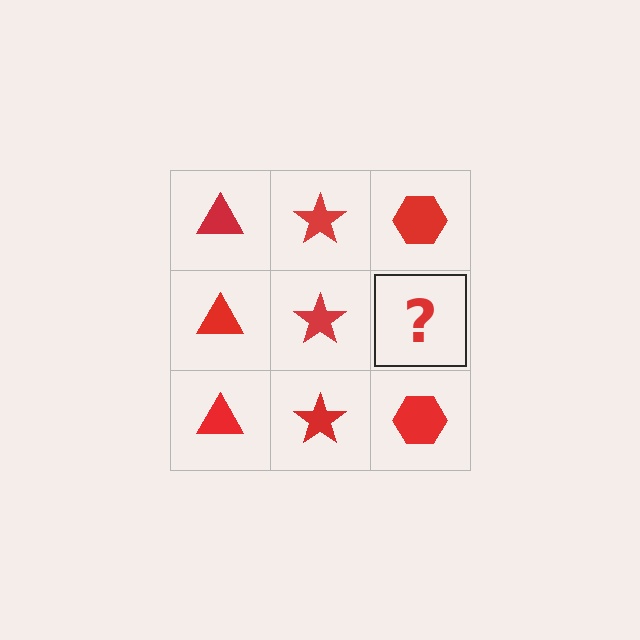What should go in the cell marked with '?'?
The missing cell should contain a red hexagon.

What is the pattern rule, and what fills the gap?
The rule is that each column has a consistent shape. The gap should be filled with a red hexagon.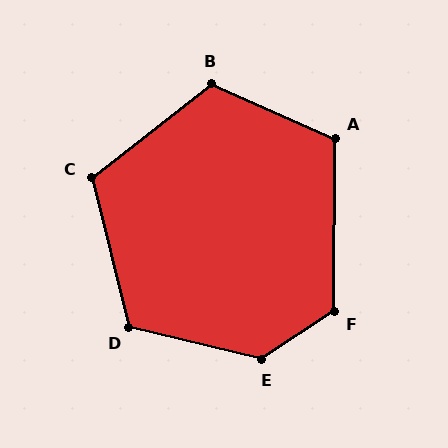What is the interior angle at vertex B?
Approximately 119 degrees (obtuse).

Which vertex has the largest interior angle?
E, at approximately 133 degrees.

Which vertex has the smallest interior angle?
A, at approximately 113 degrees.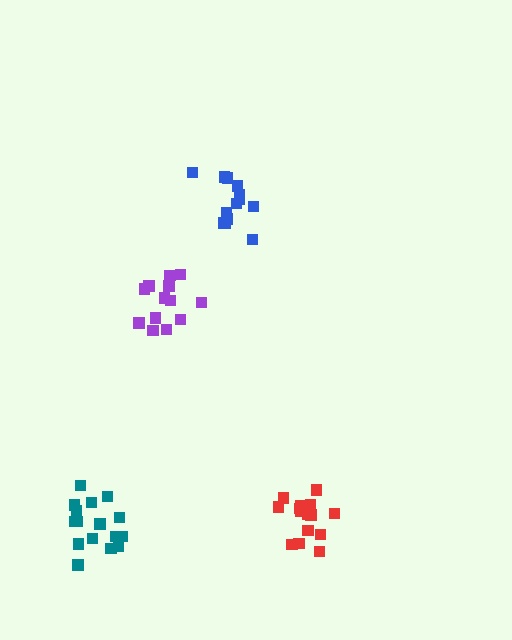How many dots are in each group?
Group 1: 13 dots, Group 2: 15 dots, Group 3: 16 dots, Group 4: 13 dots (57 total).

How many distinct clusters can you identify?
There are 4 distinct clusters.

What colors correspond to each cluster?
The clusters are colored: purple, red, teal, blue.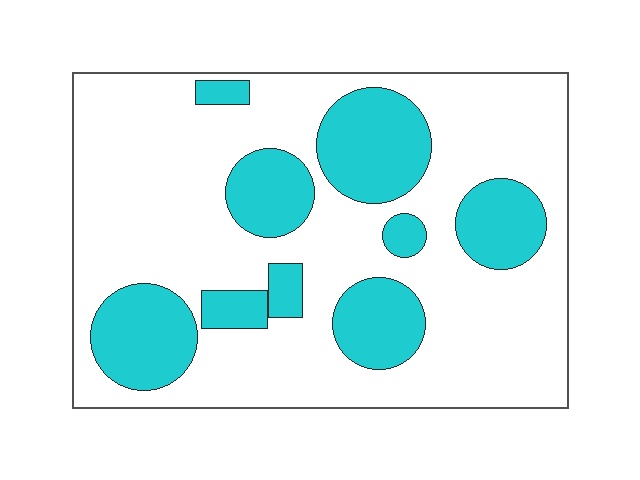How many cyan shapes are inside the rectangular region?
9.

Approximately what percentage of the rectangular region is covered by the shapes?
Approximately 30%.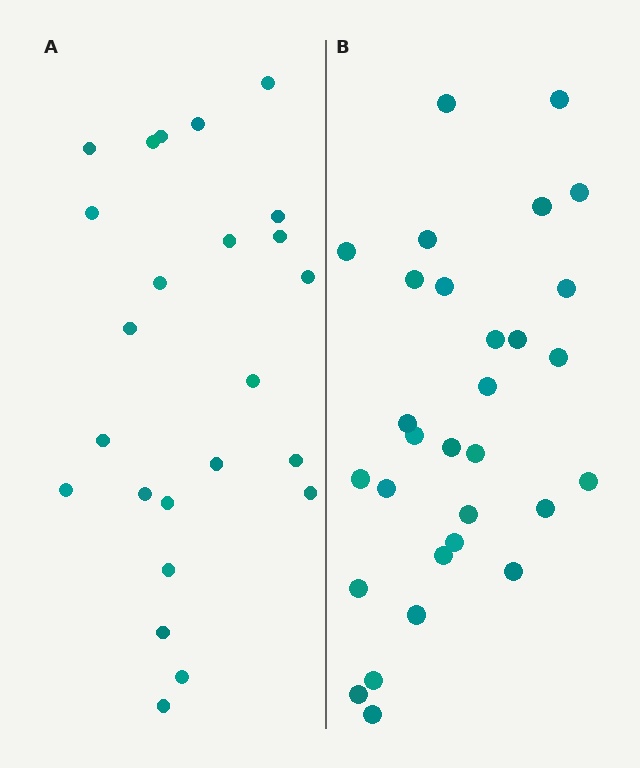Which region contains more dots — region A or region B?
Region B (the right region) has more dots.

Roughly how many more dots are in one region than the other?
Region B has about 6 more dots than region A.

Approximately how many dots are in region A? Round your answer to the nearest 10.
About 20 dots. (The exact count is 24, which rounds to 20.)